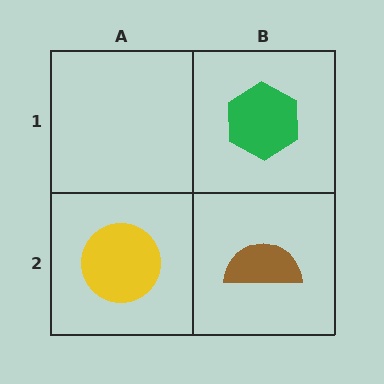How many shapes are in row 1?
1 shape.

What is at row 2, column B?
A brown semicircle.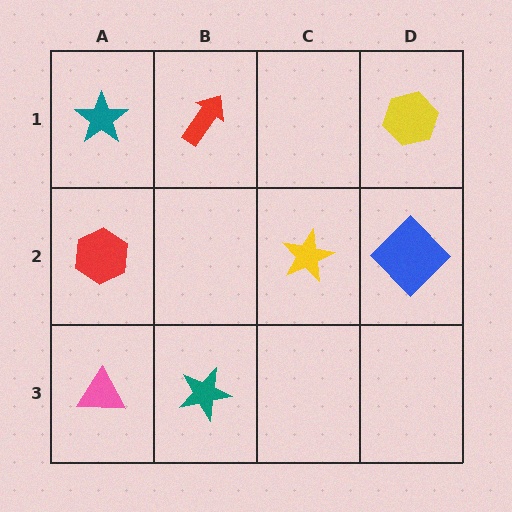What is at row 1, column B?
A red arrow.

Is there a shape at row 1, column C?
No, that cell is empty.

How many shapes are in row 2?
3 shapes.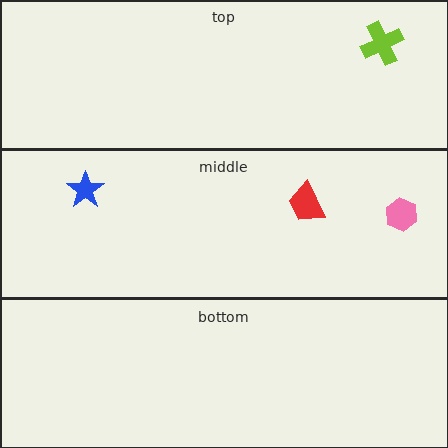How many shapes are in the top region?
1.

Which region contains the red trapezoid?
The middle region.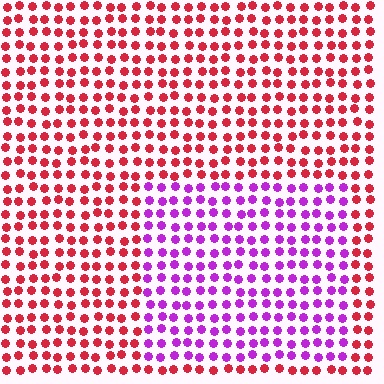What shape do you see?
I see a rectangle.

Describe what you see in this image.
The image is filled with small red elements in a uniform arrangement. A rectangle-shaped region is visible where the elements are tinted to a slightly different hue, forming a subtle color boundary.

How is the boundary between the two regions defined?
The boundary is defined purely by a slight shift in hue (about 60 degrees). Spacing, size, and orientation are identical on both sides.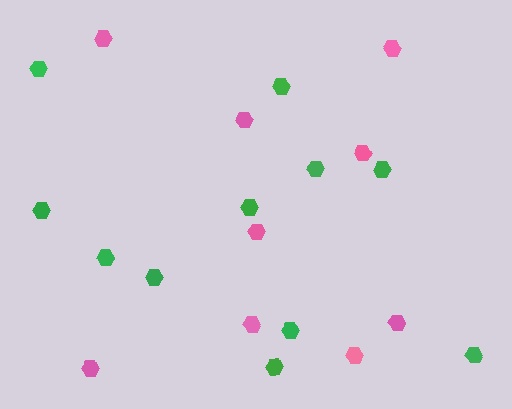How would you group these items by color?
There are 2 groups: one group of pink hexagons (9) and one group of green hexagons (11).